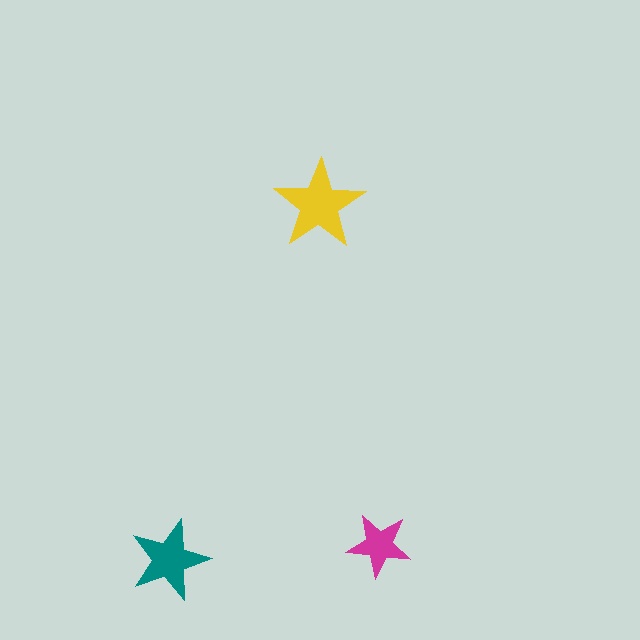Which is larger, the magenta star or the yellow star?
The yellow one.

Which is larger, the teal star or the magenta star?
The teal one.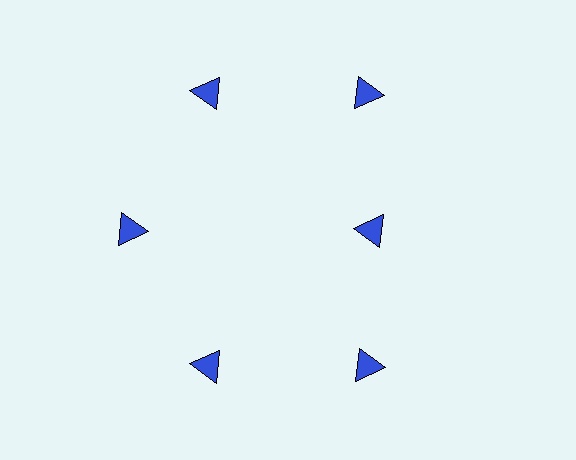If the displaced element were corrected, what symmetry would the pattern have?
It would have 6-fold rotational symmetry — the pattern would map onto itself every 60 degrees.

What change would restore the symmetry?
The symmetry would be restored by moving it outward, back onto the ring so that all 6 triangles sit at equal angles and equal distance from the center.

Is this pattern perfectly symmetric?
No. The 6 blue triangles are arranged in a ring, but one element near the 3 o'clock position is pulled inward toward the center, breaking the 6-fold rotational symmetry.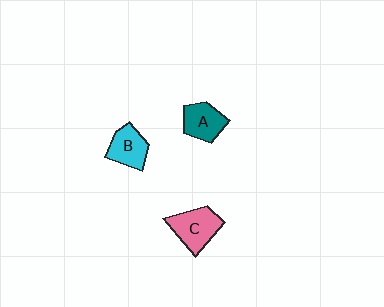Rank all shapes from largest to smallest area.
From largest to smallest: C (pink), A (teal), B (cyan).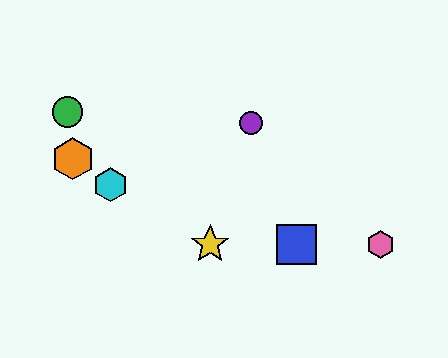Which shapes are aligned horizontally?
The red square, the blue square, the yellow star, the pink hexagon are aligned horizontally.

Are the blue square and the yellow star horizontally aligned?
Yes, both are at y≈244.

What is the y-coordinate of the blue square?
The blue square is at y≈244.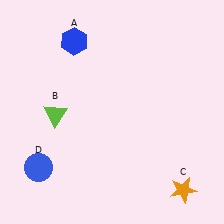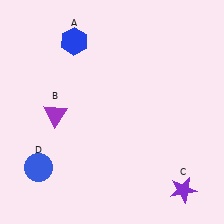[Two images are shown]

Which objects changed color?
B changed from lime to purple. C changed from orange to purple.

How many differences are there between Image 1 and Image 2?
There are 2 differences between the two images.